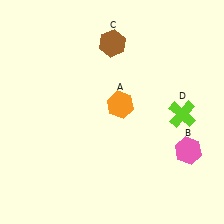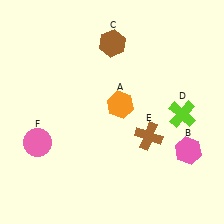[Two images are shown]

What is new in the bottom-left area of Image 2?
A pink circle (F) was added in the bottom-left area of Image 2.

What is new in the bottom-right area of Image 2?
A brown cross (E) was added in the bottom-right area of Image 2.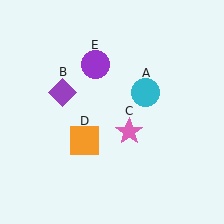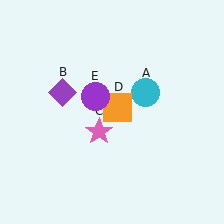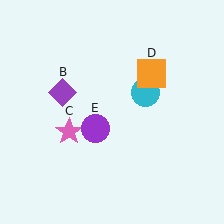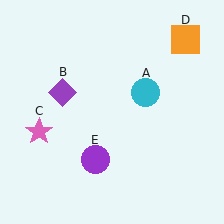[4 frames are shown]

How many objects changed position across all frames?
3 objects changed position: pink star (object C), orange square (object D), purple circle (object E).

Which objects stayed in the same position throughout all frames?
Cyan circle (object A) and purple diamond (object B) remained stationary.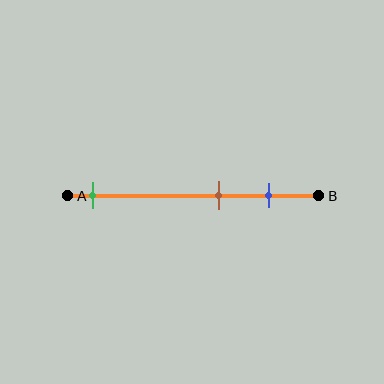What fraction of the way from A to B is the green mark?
The green mark is approximately 10% (0.1) of the way from A to B.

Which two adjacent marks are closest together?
The brown and blue marks are the closest adjacent pair.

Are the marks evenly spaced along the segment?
No, the marks are not evenly spaced.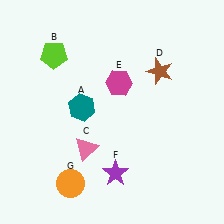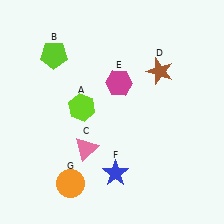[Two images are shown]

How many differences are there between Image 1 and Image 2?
There are 2 differences between the two images.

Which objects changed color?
A changed from teal to lime. F changed from purple to blue.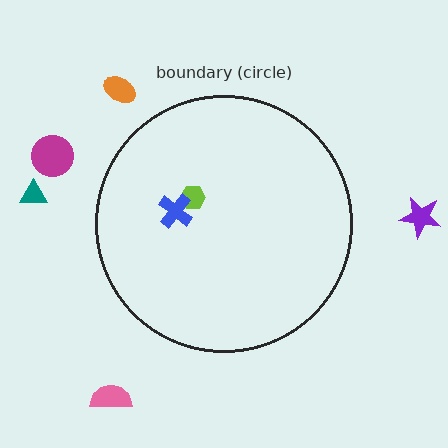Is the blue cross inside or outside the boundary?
Inside.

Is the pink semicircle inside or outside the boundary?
Outside.